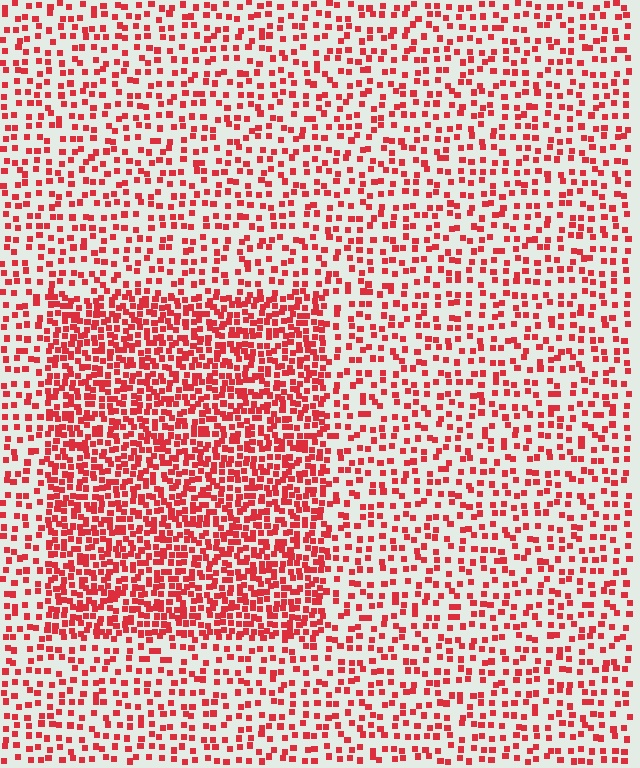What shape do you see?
I see a rectangle.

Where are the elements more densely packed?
The elements are more densely packed inside the rectangle boundary.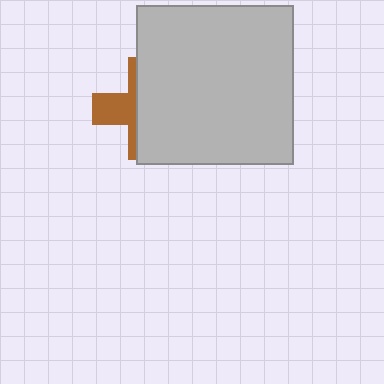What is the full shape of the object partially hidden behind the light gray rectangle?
The partially hidden object is a brown cross.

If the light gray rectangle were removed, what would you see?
You would see the complete brown cross.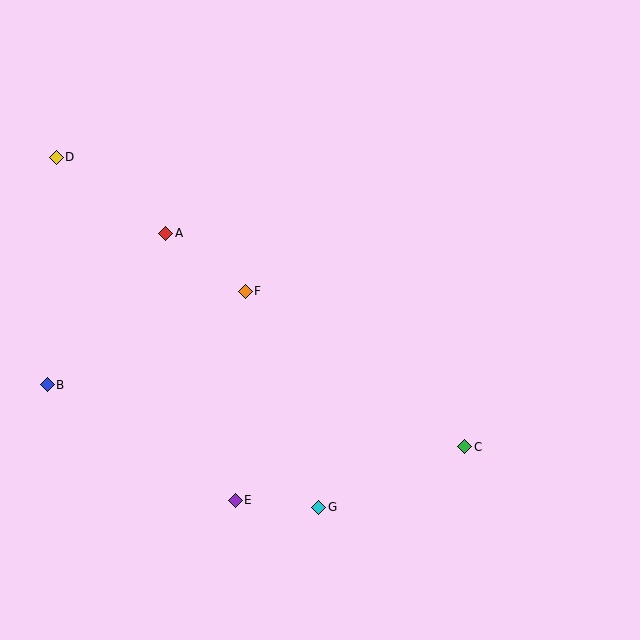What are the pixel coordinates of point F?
Point F is at (245, 291).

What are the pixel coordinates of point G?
Point G is at (319, 507).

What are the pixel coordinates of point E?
Point E is at (235, 500).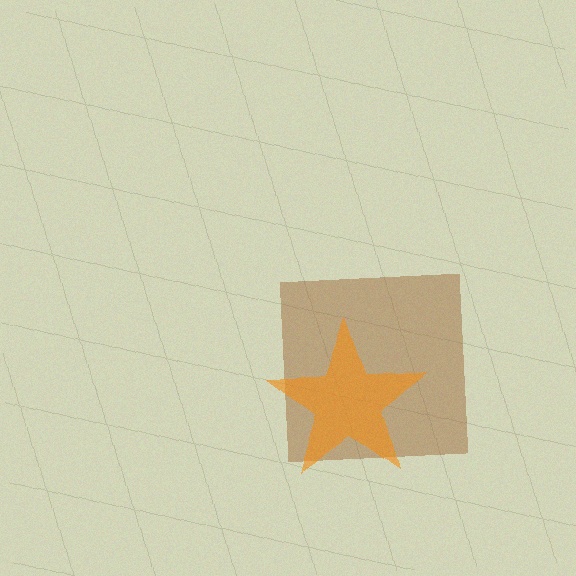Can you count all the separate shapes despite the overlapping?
Yes, there are 2 separate shapes.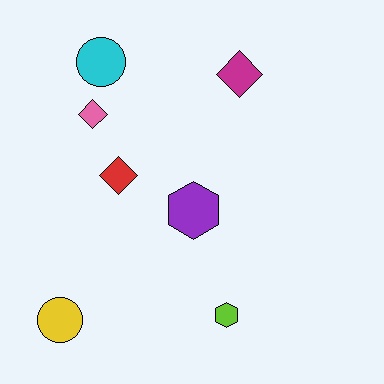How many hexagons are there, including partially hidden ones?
There are 2 hexagons.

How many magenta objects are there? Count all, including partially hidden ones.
There is 1 magenta object.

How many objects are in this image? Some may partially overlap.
There are 7 objects.